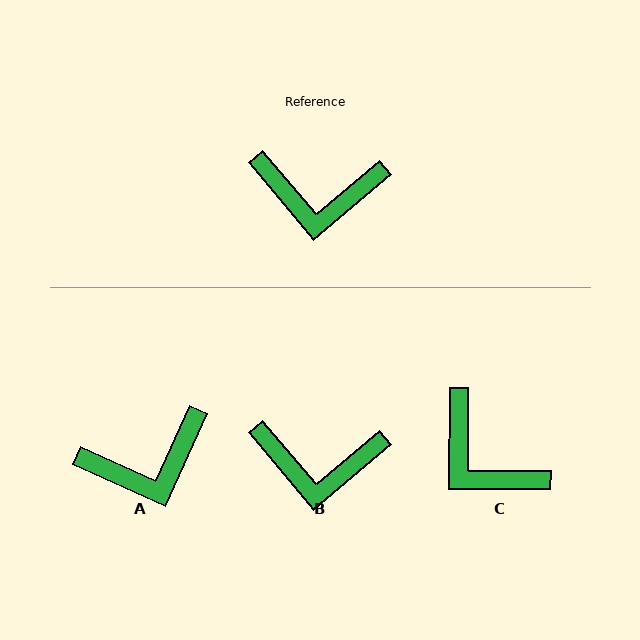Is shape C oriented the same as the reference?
No, it is off by about 40 degrees.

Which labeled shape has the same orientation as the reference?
B.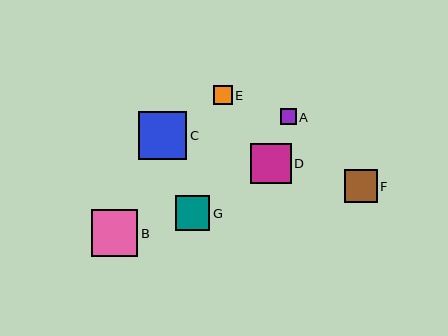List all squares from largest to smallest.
From largest to smallest: C, B, D, G, F, E, A.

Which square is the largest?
Square C is the largest with a size of approximately 48 pixels.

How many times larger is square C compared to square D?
Square C is approximately 1.2 times the size of square D.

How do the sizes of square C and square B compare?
Square C and square B are approximately the same size.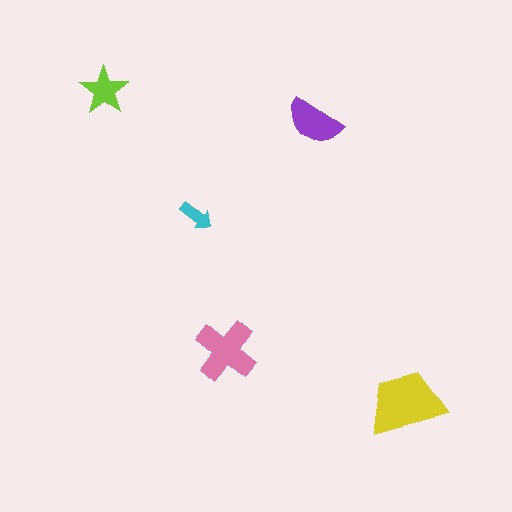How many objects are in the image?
There are 5 objects in the image.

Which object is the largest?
The yellow trapezoid.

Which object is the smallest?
The cyan arrow.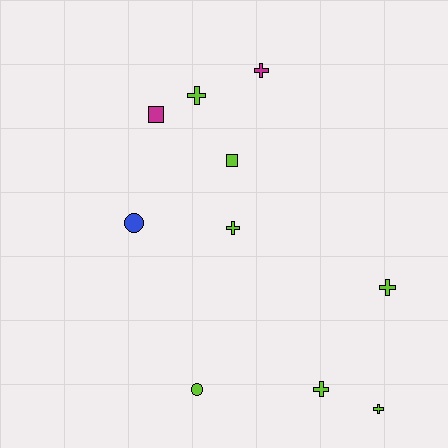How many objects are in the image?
There are 10 objects.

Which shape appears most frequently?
Cross, with 6 objects.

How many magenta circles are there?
There are no magenta circles.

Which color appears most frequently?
Lime, with 7 objects.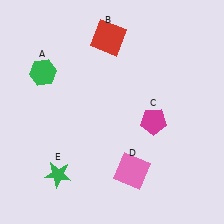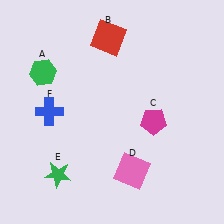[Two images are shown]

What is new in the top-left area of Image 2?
A blue cross (F) was added in the top-left area of Image 2.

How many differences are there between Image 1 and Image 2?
There is 1 difference between the two images.